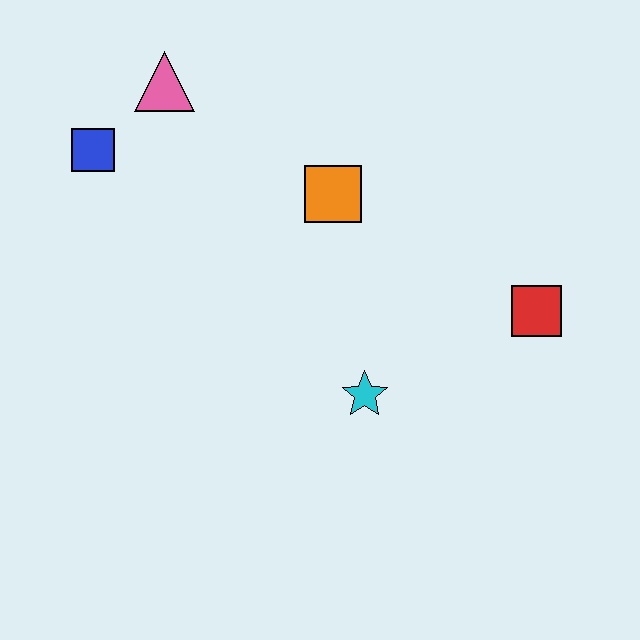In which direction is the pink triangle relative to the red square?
The pink triangle is to the left of the red square.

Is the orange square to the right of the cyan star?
No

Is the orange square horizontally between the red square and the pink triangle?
Yes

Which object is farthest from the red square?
The blue square is farthest from the red square.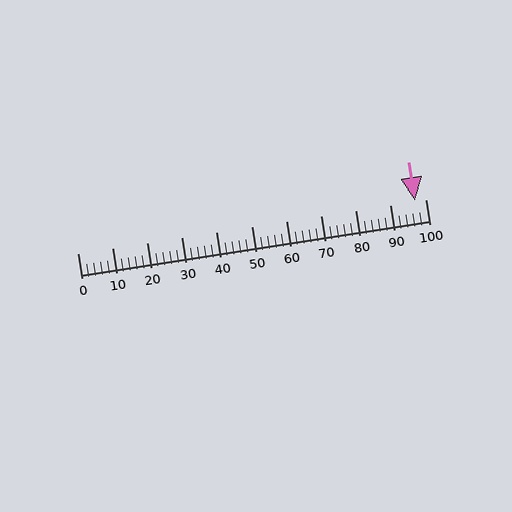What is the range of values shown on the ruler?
The ruler shows values from 0 to 100.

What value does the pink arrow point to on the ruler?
The pink arrow points to approximately 97.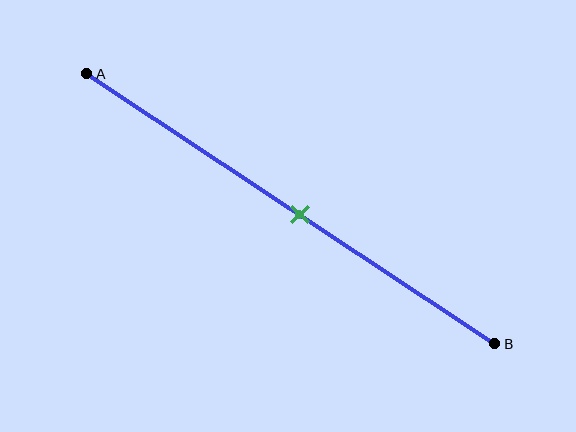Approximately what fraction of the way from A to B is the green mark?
The green mark is approximately 50% of the way from A to B.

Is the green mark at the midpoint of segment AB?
Yes, the mark is approximately at the midpoint.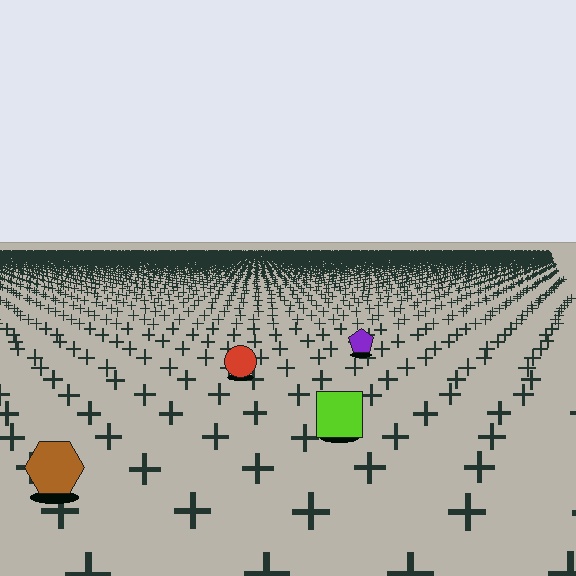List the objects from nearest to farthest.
From nearest to farthest: the brown hexagon, the lime square, the red circle, the purple pentagon.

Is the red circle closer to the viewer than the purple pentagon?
Yes. The red circle is closer — you can tell from the texture gradient: the ground texture is coarser near it.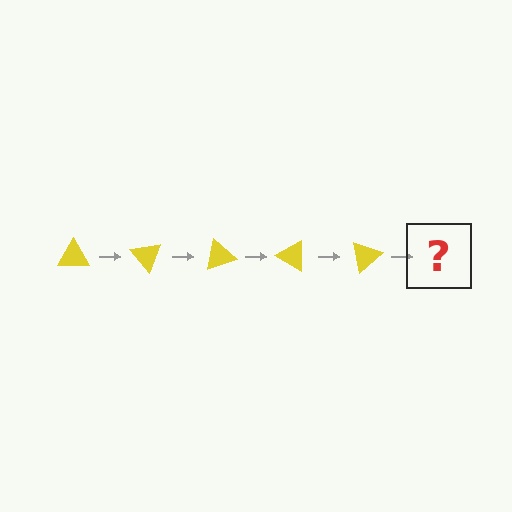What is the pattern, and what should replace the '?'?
The pattern is that the triangle rotates 50 degrees each step. The '?' should be a yellow triangle rotated 250 degrees.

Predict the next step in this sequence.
The next step is a yellow triangle rotated 250 degrees.